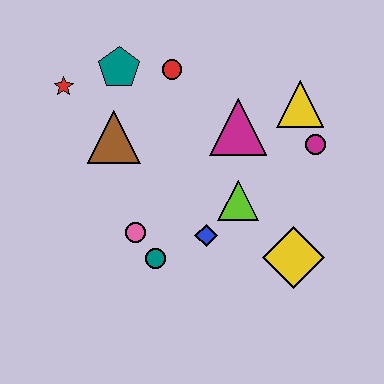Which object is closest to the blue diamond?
The lime triangle is closest to the blue diamond.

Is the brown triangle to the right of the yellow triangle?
No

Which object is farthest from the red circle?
The yellow diamond is farthest from the red circle.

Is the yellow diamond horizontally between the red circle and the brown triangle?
No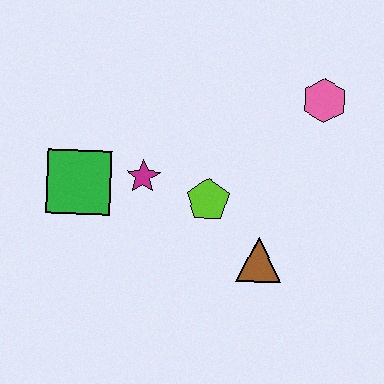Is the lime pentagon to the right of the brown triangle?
No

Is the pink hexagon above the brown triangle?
Yes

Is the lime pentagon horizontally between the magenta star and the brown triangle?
Yes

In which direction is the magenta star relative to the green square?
The magenta star is to the right of the green square.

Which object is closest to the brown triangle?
The lime pentagon is closest to the brown triangle.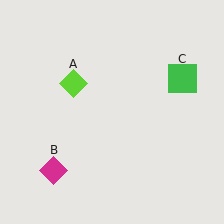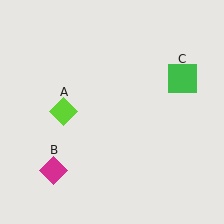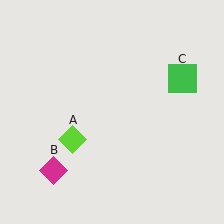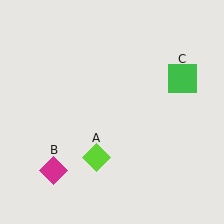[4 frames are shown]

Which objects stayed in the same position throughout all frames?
Magenta diamond (object B) and green square (object C) remained stationary.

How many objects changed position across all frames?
1 object changed position: lime diamond (object A).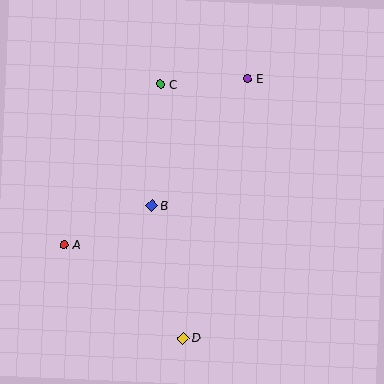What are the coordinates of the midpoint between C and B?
The midpoint between C and B is at (156, 145).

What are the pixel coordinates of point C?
Point C is at (160, 84).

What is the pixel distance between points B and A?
The distance between B and A is 96 pixels.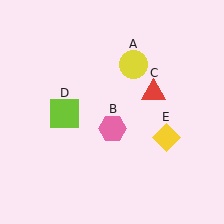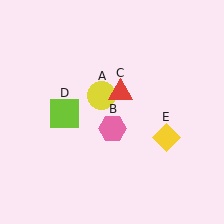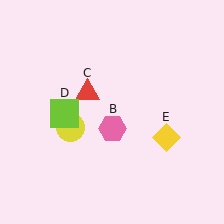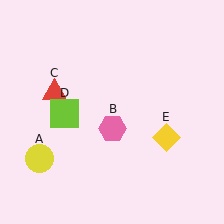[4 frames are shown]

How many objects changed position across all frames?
2 objects changed position: yellow circle (object A), red triangle (object C).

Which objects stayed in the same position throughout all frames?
Pink hexagon (object B) and lime square (object D) and yellow diamond (object E) remained stationary.